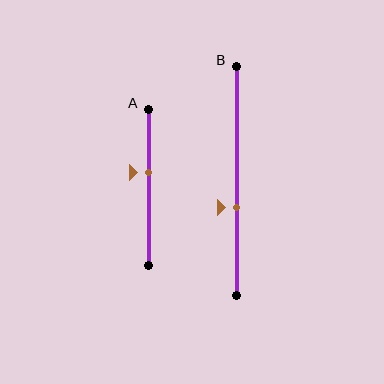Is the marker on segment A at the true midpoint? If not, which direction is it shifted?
No, the marker on segment A is shifted upward by about 10% of the segment length.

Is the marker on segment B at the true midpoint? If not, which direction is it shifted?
No, the marker on segment B is shifted downward by about 12% of the segment length.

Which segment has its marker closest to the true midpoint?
Segment A has its marker closest to the true midpoint.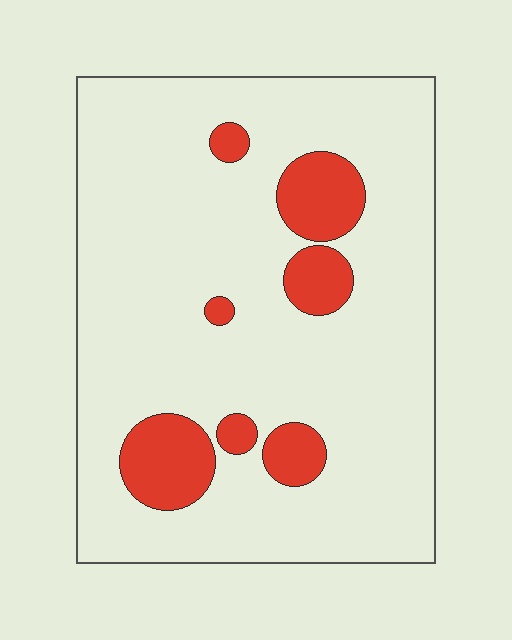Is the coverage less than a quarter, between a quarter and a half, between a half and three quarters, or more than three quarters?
Less than a quarter.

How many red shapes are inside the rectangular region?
7.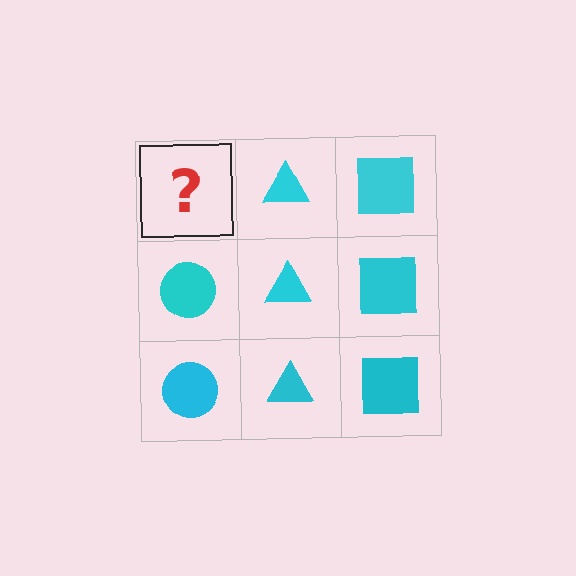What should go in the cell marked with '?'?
The missing cell should contain a cyan circle.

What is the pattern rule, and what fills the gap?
The rule is that each column has a consistent shape. The gap should be filled with a cyan circle.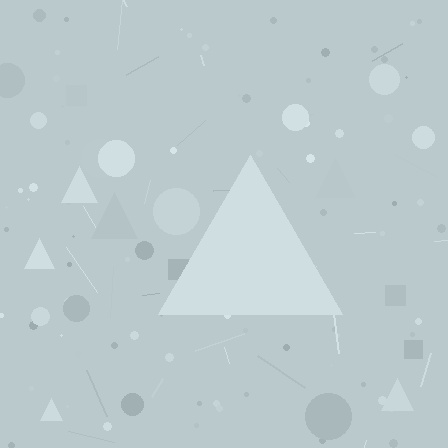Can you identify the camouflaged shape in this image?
The camouflaged shape is a triangle.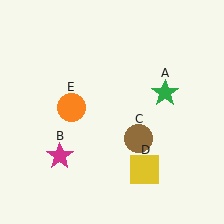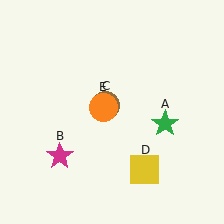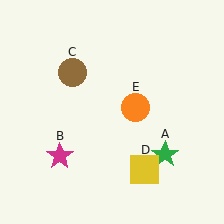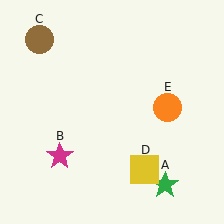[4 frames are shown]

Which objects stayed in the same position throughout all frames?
Magenta star (object B) and yellow square (object D) remained stationary.